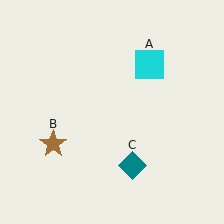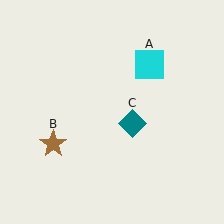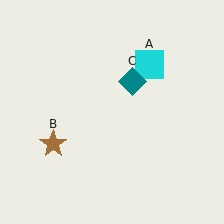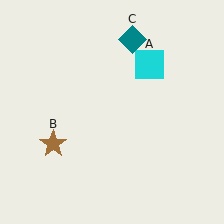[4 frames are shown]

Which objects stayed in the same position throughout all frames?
Cyan square (object A) and brown star (object B) remained stationary.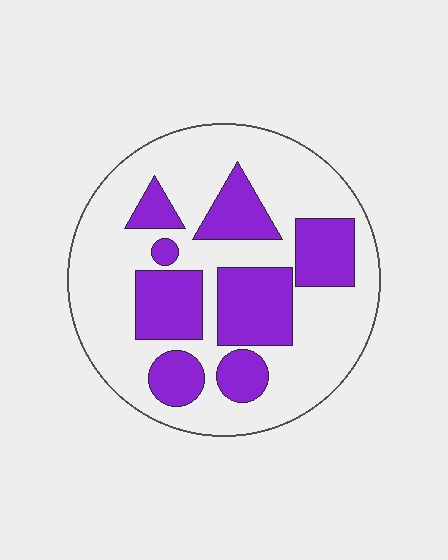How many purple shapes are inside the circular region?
8.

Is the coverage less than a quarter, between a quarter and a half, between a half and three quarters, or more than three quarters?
Between a quarter and a half.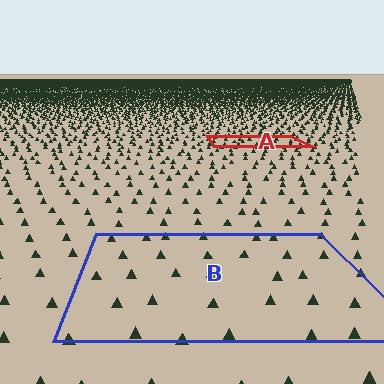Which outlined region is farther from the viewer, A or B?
Region A is farther from the viewer — the texture elements inside it appear smaller and more densely packed.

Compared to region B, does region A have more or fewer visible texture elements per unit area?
Region A has more texture elements per unit area — they are packed more densely because it is farther away.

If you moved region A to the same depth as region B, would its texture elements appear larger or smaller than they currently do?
They would appear larger. At a closer depth, the same texture elements are projected at a bigger on-screen size.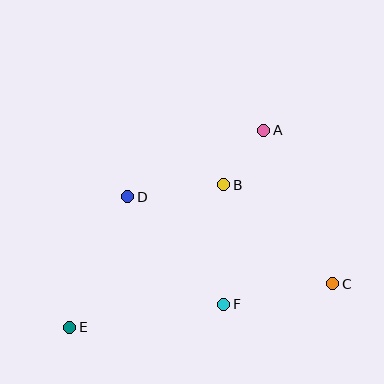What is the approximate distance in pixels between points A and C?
The distance between A and C is approximately 168 pixels.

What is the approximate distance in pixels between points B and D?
The distance between B and D is approximately 97 pixels.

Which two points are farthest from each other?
Points A and E are farthest from each other.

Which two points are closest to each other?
Points A and B are closest to each other.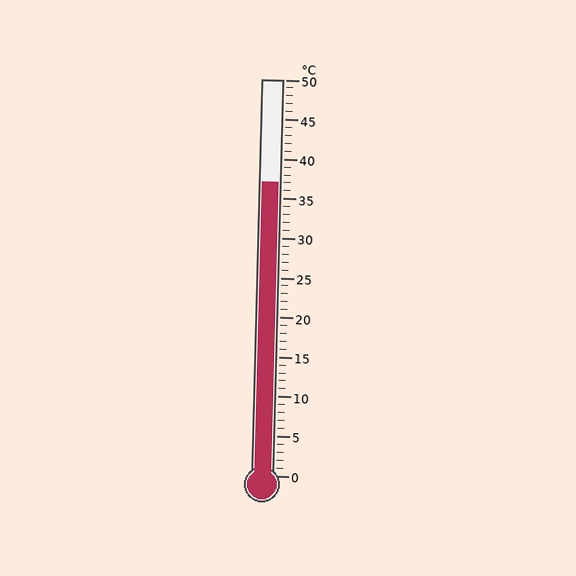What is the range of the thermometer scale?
The thermometer scale ranges from 0°C to 50°C.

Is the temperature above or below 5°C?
The temperature is above 5°C.